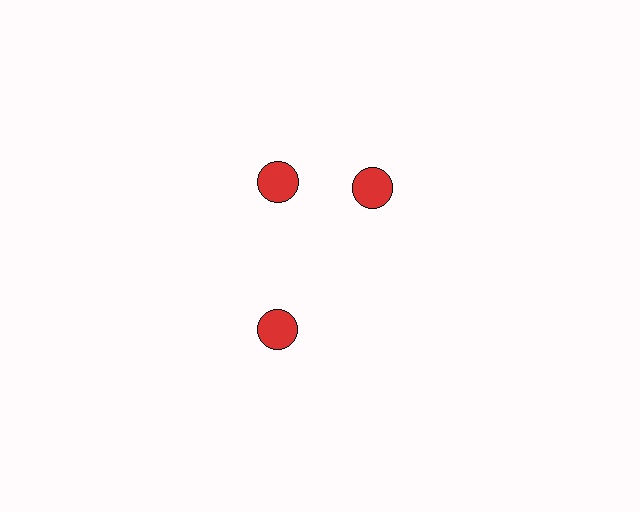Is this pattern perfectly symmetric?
No. The 3 red circles are arranged in a ring, but one element near the 3 o'clock position is rotated out of alignment along the ring, breaking the 3-fold rotational symmetry.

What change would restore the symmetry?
The symmetry would be restored by rotating it back into even spacing with its neighbors so that all 3 circles sit at equal angles and equal distance from the center.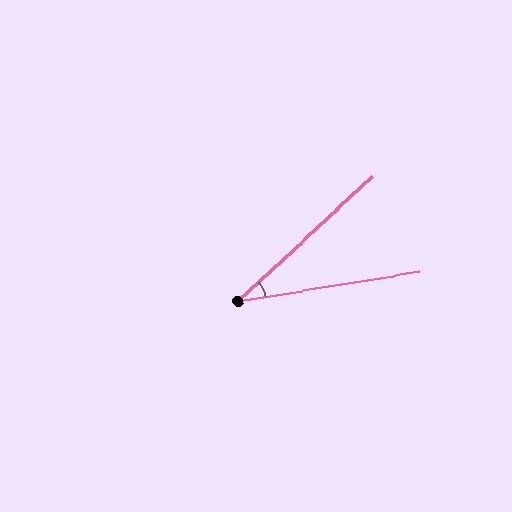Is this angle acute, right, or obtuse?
It is acute.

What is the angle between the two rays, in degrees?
Approximately 34 degrees.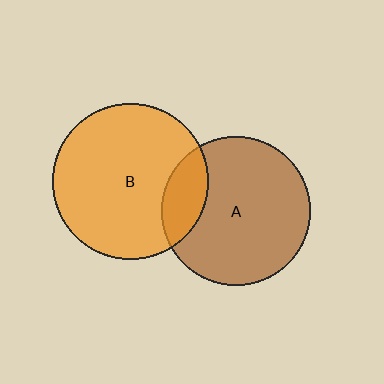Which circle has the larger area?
Circle B (orange).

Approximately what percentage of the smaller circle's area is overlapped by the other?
Approximately 15%.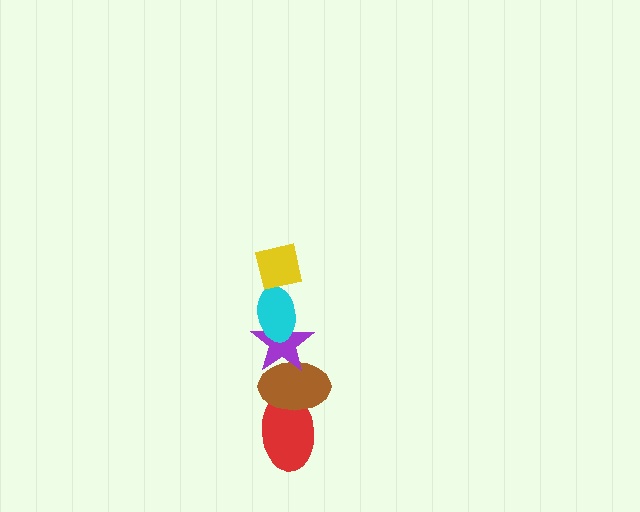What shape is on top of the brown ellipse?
The purple star is on top of the brown ellipse.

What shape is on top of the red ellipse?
The brown ellipse is on top of the red ellipse.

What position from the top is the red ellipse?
The red ellipse is 5th from the top.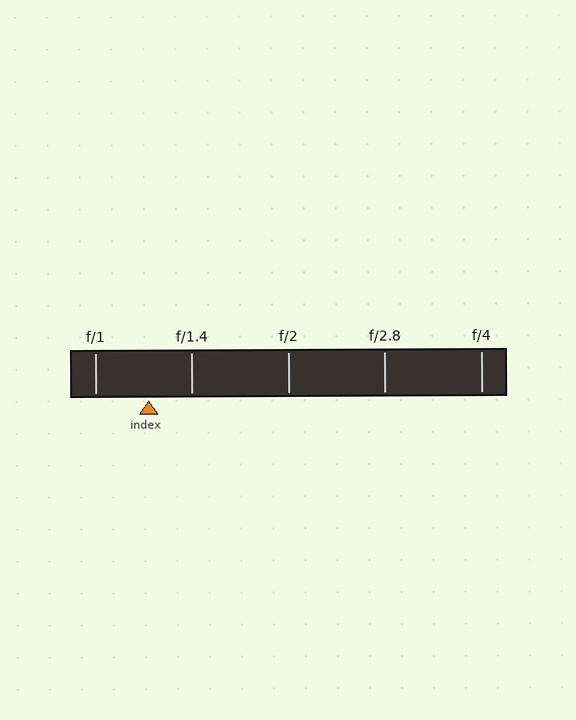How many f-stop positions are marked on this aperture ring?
There are 5 f-stop positions marked.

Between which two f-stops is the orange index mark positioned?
The index mark is between f/1 and f/1.4.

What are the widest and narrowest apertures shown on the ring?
The widest aperture shown is f/1 and the narrowest is f/4.